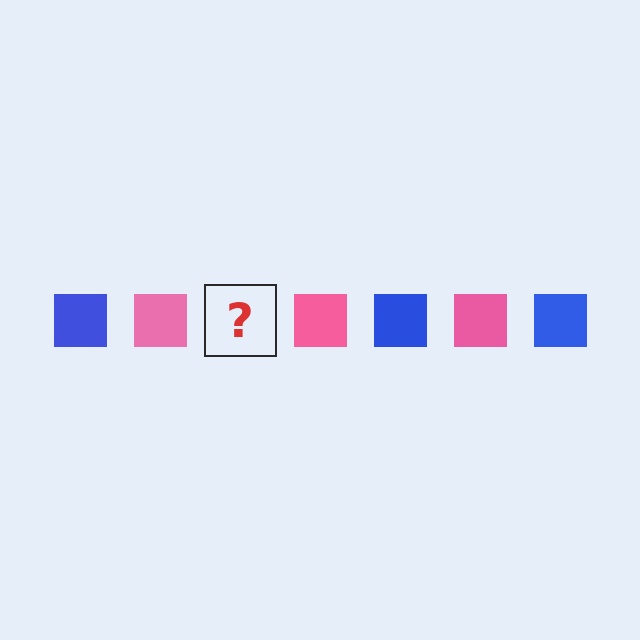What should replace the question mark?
The question mark should be replaced with a blue square.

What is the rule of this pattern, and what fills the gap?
The rule is that the pattern cycles through blue, pink squares. The gap should be filled with a blue square.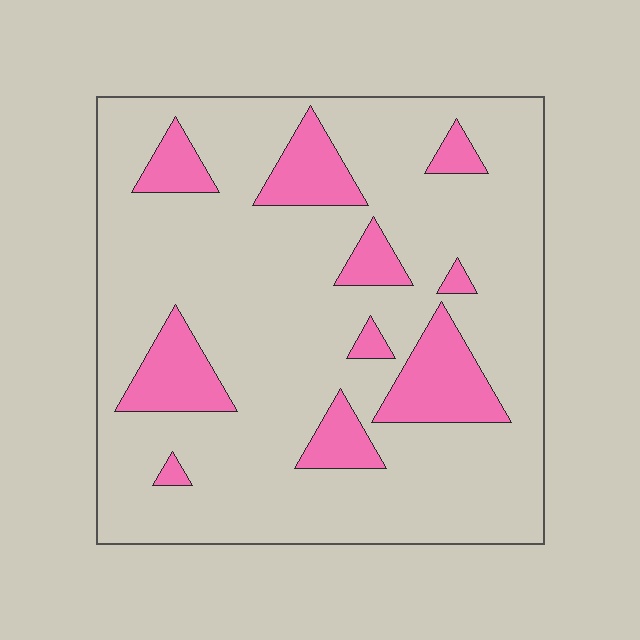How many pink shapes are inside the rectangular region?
10.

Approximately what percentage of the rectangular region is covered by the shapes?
Approximately 20%.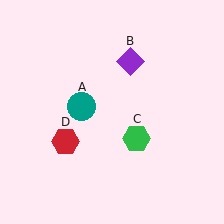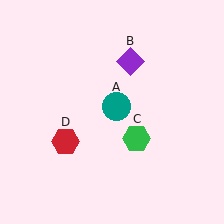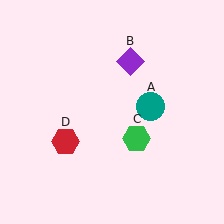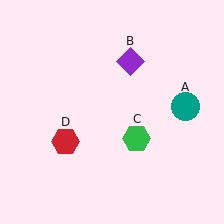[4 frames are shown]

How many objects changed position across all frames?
1 object changed position: teal circle (object A).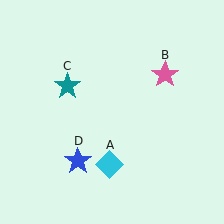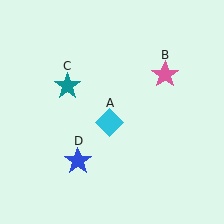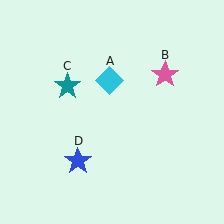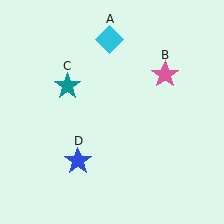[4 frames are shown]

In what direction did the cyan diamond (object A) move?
The cyan diamond (object A) moved up.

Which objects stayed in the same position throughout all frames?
Pink star (object B) and teal star (object C) and blue star (object D) remained stationary.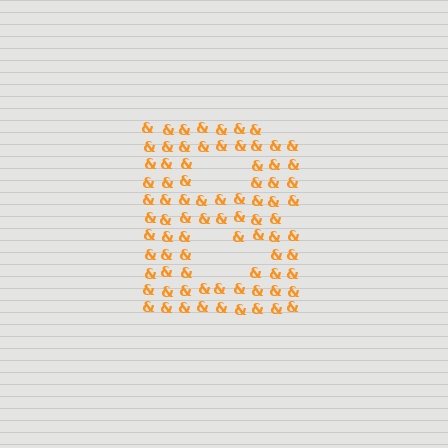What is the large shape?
The large shape is the letter B.